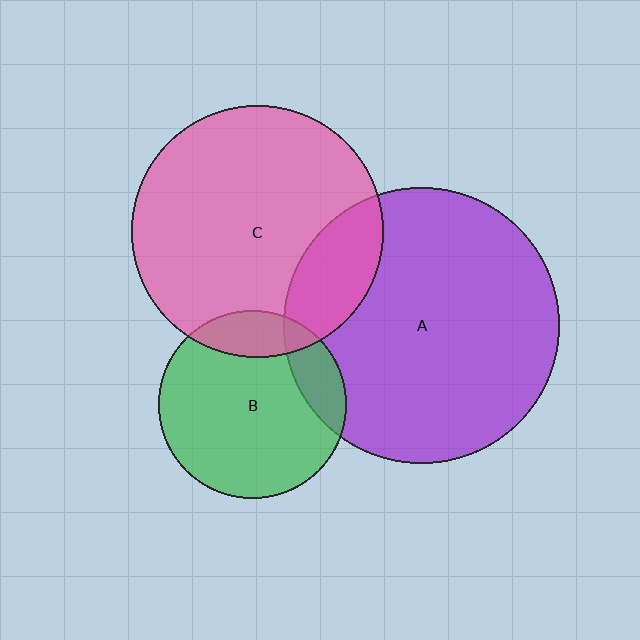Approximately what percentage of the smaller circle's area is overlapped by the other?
Approximately 15%.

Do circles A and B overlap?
Yes.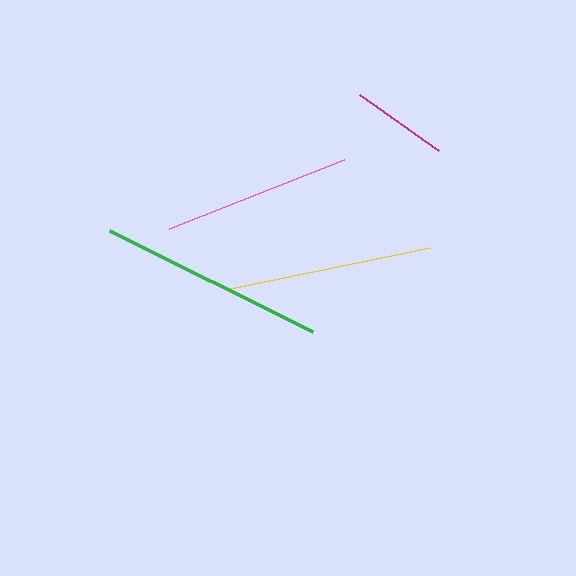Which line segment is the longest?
The green line is the longest at approximately 227 pixels.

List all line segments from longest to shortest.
From longest to shortest: green, yellow, pink, magenta.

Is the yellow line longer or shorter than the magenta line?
The yellow line is longer than the magenta line.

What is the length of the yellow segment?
The yellow segment is approximately 205 pixels long.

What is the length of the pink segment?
The pink segment is approximately 188 pixels long.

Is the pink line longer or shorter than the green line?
The green line is longer than the pink line.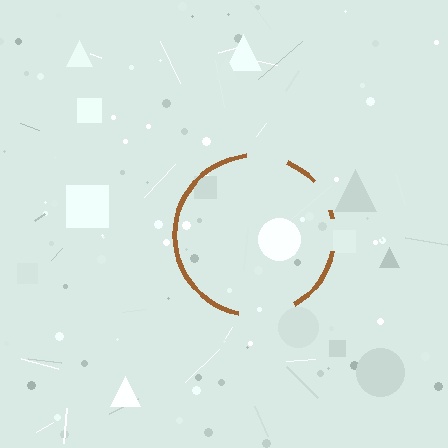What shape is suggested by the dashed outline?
The dashed outline suggests a circle.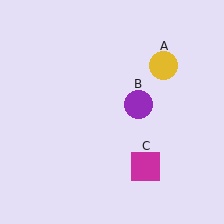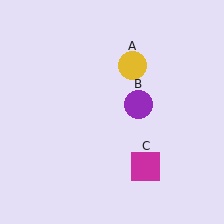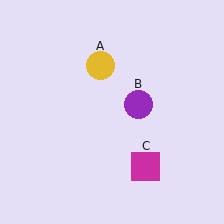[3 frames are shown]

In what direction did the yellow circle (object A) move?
The yellow circle (object A) moved left.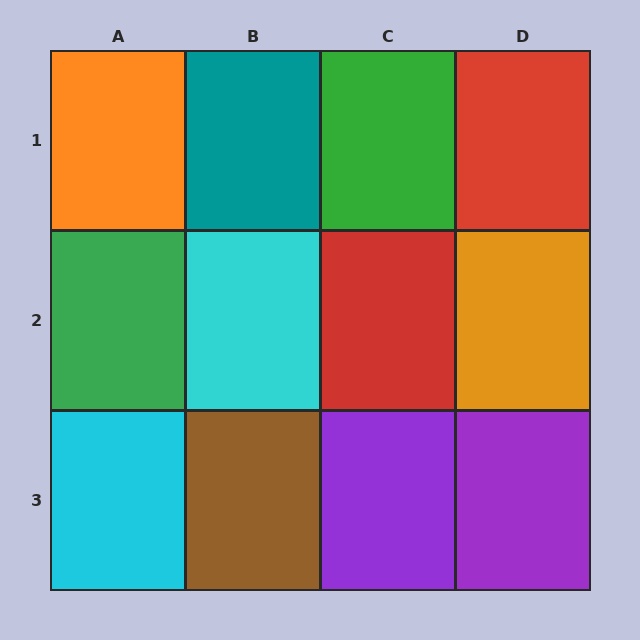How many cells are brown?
1 cell is brown.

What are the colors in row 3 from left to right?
Cyan, brown, purple, purple.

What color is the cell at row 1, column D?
Red.